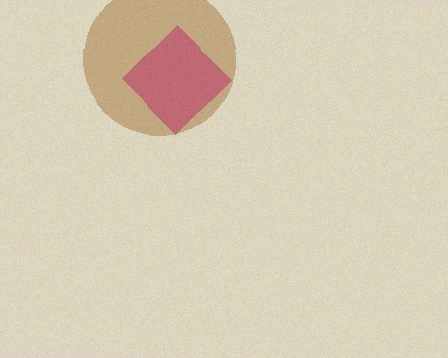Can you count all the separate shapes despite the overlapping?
Yes, there are 2 separate shapes.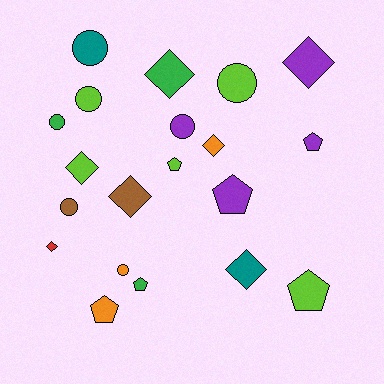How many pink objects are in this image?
There are no pink objects.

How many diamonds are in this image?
There are 7 diamonds.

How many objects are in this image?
There are 20 objects.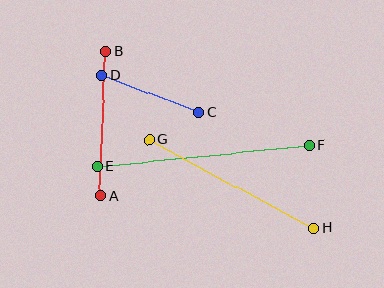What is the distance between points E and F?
The distance is approximately 213 pixels.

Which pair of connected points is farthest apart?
Points E and F are farthest apart.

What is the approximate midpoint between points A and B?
The midpoint is at approximately (103, 124) pixels.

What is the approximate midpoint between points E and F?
The midpoint is at approximately (203, 156) pixels.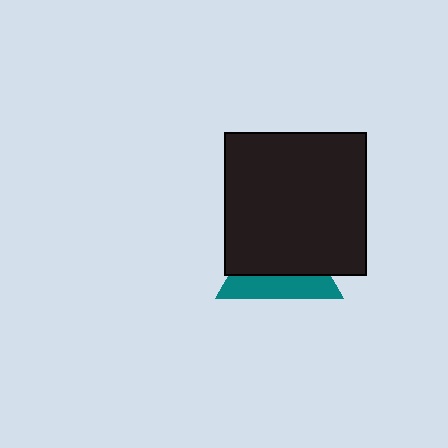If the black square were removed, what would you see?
You would see the complete teal triangle.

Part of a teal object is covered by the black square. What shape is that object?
It is a triangle.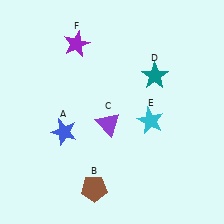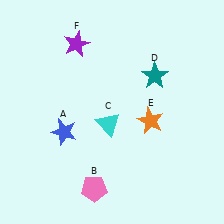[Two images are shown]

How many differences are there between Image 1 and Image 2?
There are 3 differences between the two images.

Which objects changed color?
B changed from brown to pink. C changed from purple to cyan. E changed from cyan to orange.